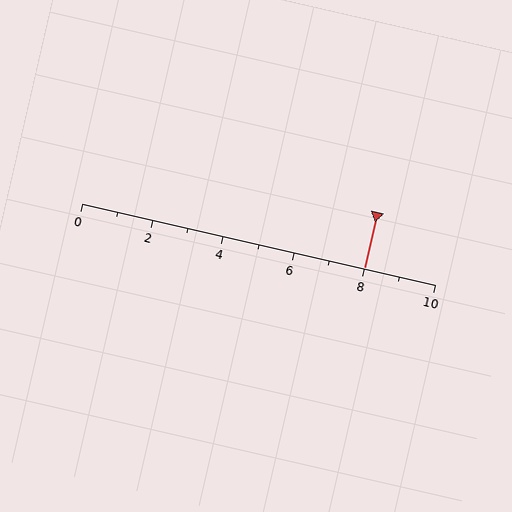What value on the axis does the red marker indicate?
The marker indicates approximately 8.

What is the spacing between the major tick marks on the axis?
The major ticks are spaced 2 apart.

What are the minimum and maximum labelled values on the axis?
The axis runs from 0 to 10.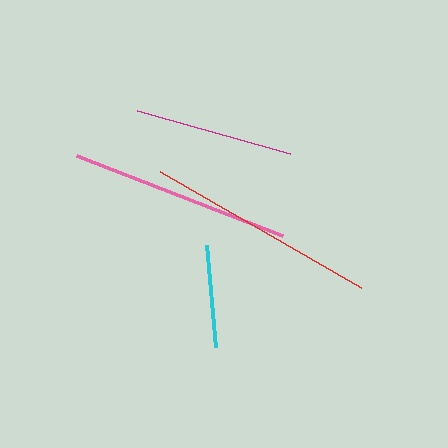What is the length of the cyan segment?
The cyan segment is approximately 102 pixels long.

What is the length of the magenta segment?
The magenta segment is approximately 160 pixels long.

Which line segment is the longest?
The red line is the longest at approximately 231 pixels.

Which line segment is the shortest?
The cyan line is the shortest at approximately 102 pixels.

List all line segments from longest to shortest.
From longest to shortest: red, pink, magenta, cyan.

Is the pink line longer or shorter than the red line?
The red line is longer than the pink line.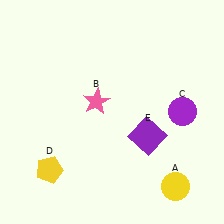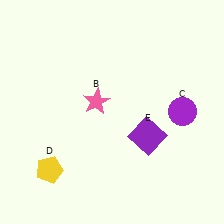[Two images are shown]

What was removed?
The yellow circle (A) was removed in Image 2.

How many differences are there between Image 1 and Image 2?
There is 1 difference between the two images.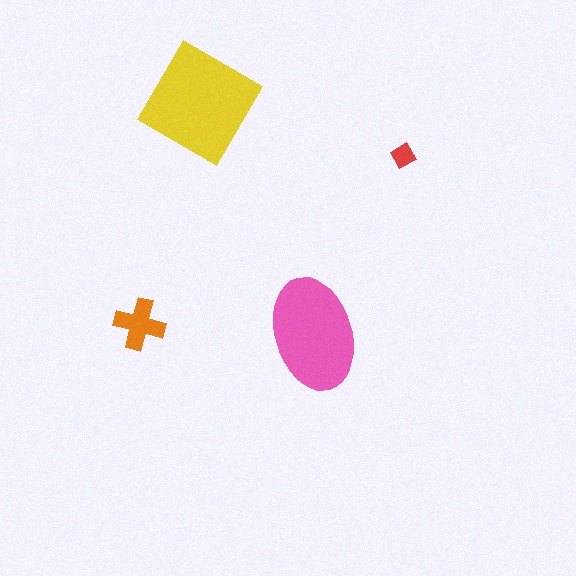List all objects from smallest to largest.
The red diamond, the orange cross, the pink ellipse, the yellow diamond.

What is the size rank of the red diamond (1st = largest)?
4th.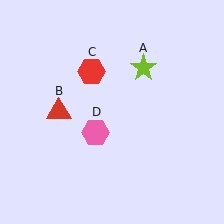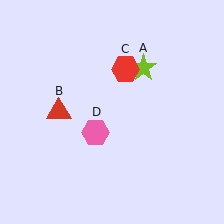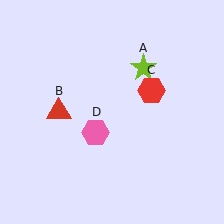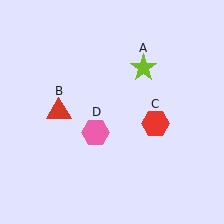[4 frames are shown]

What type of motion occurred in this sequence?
The red hexagon (object C) rotated clockwise around the center of the scene.